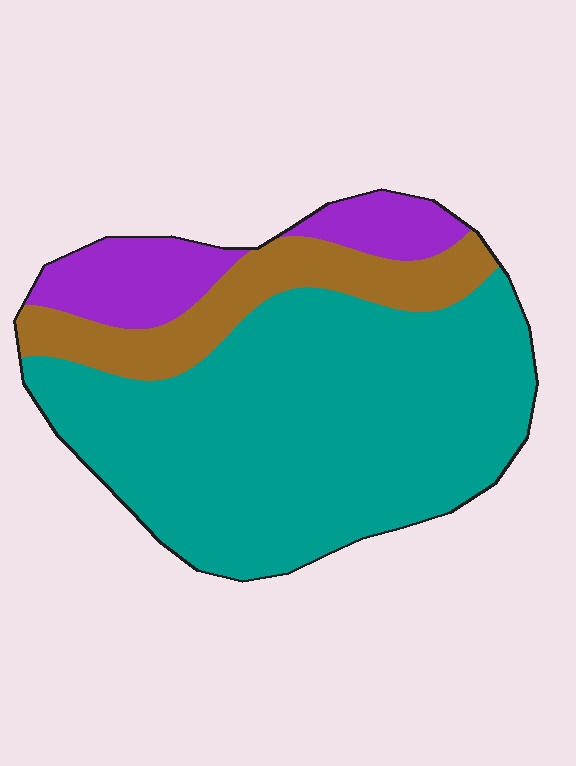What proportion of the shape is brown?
Brown takes up about one sixth (1/6) of the shape.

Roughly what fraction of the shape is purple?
Purple takes up less than a sixth of the shape.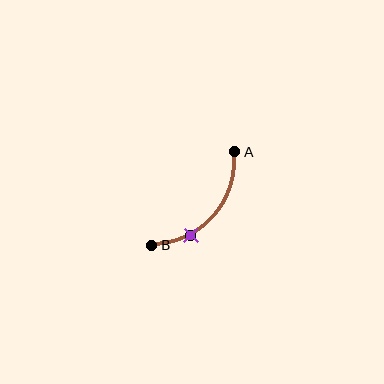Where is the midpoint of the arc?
The arc midpoint is the point on the curve farthest from the straight line joining A and B. It sits below and to the right of that line.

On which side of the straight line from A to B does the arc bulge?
The arc bulges below and to the right of the straight line connecting A and B.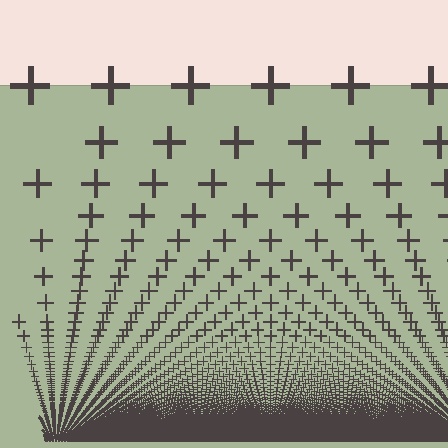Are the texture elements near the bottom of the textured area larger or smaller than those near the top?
Smaller. The gradient is inverted — elements near the bottom are smaller and denser.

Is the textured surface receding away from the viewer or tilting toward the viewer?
The surface appears to tilt toward the viewer. Texture elements get larger and sparser toward the top.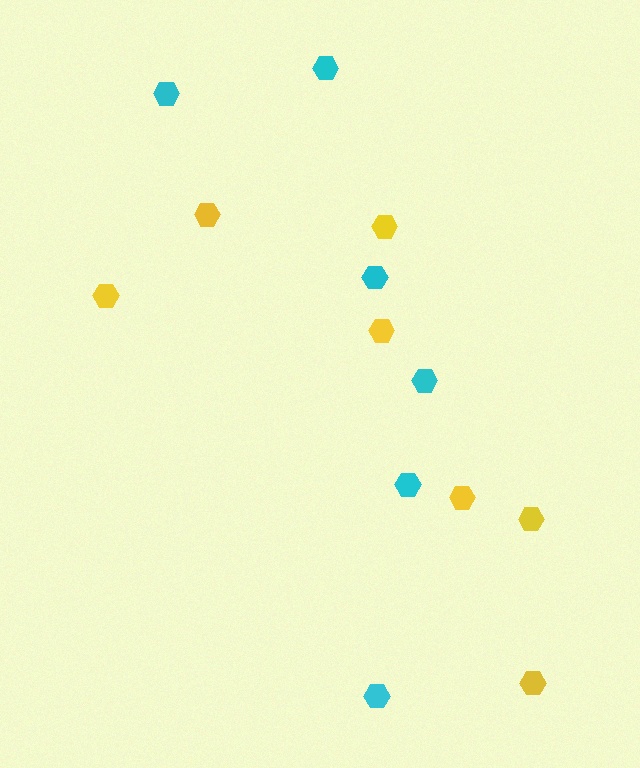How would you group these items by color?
There are 2 groups: one group of yellow hexagons (7) and one group of cyan hexagons (6).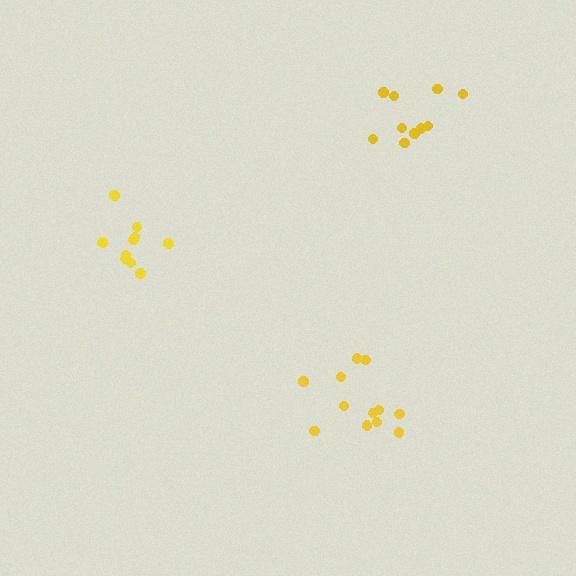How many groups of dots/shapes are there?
There are 3 groups.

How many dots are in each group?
Group 1: 12 dots, Group 2: 10 dots, Group 3: 10 dots (32 total).